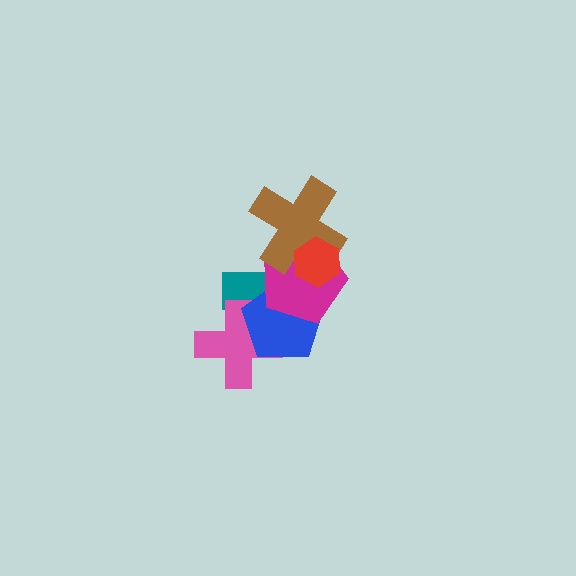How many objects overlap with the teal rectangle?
3 objects overlap with the teal rectangle.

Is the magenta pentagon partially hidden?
Yes, it is partially covered by another shape.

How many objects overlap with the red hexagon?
2 objects overlap with the red hexagon.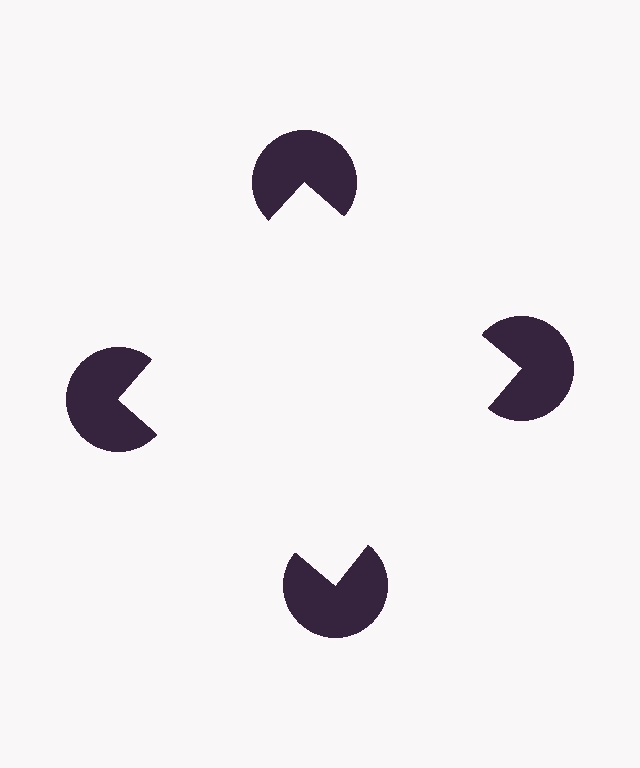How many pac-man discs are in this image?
There are 4 — one at each vertex of the illusory square.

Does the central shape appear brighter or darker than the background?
It typically appears slightly brighter than the background, even though no actual brightness change is drawn.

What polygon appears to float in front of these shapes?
An illusory square — its edges are inferred from the aligned wedge cuts in the pac-man discs, not physically drawn.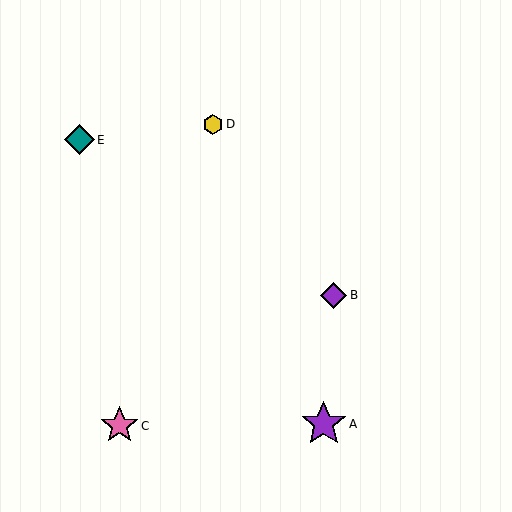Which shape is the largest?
The purple star (labeled A) is the largest.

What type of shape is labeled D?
Shape D is a yellow hexagon.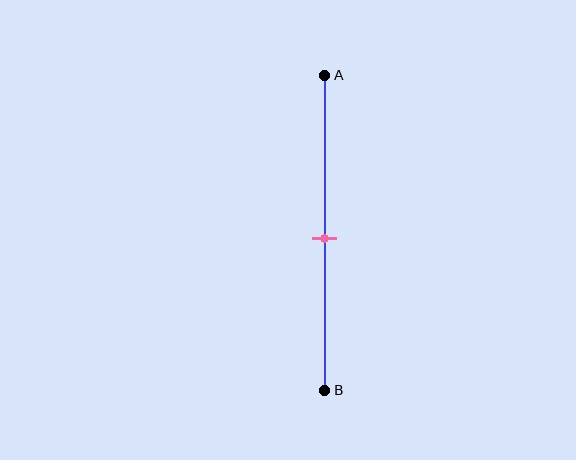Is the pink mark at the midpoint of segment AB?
Yes, the mark is approximately at the midpoint.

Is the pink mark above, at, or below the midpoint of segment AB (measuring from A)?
The pink mark is approximately at the midpoint of segment AB.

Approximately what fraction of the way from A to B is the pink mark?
The pink mark is approximately 50% of the way from A to B.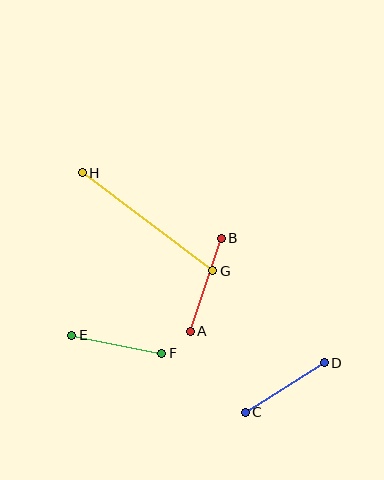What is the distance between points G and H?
The distance is approximately 163 pixels.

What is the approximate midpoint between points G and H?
The midpoint is at approximately (147, 222) pixels.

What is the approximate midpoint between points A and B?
The midpoint is at approximately (206, 285) pixels.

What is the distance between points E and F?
The distance is approximately 92 pixels.